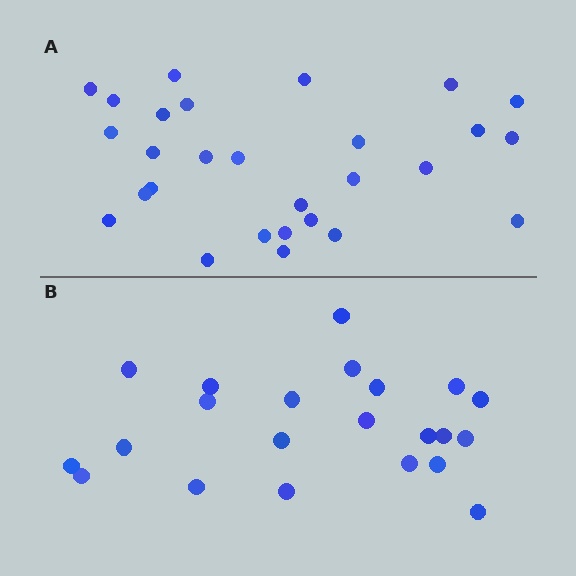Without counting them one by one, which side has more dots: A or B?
Region A (the top region) has more dots.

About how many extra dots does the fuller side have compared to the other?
Region A has about 6 more dots than region B.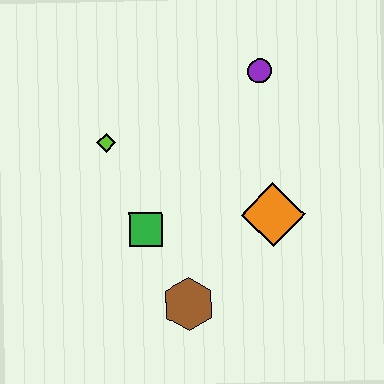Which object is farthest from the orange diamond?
The lime diamond is farthest from the orange diamond.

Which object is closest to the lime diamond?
The green square is closest to the lime diamond.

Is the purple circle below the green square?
No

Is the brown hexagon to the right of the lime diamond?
Yes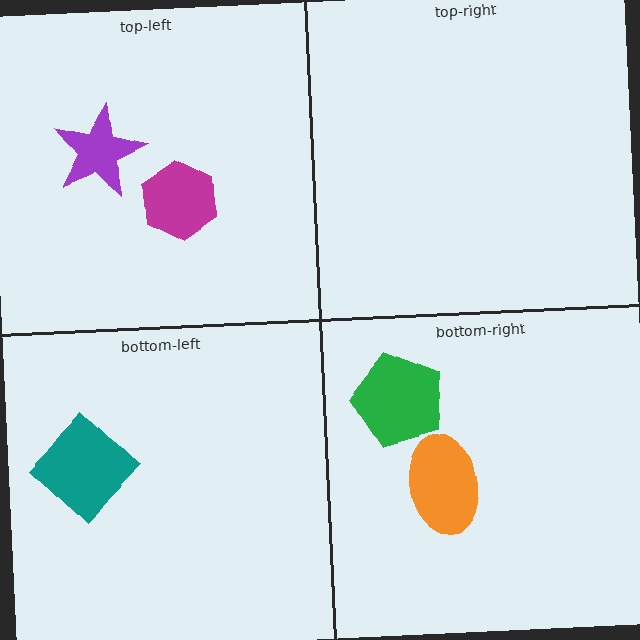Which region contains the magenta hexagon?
The top-left region.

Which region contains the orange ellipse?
The bottom-right region.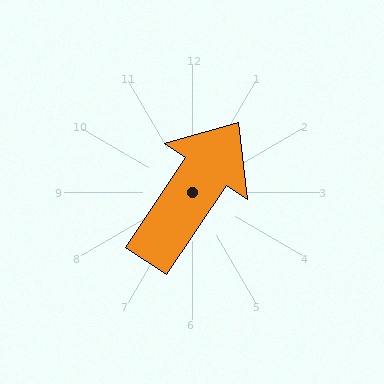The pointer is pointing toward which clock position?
Roughly 1 o'clock.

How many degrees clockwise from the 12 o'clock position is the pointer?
Approximately 34 degrees.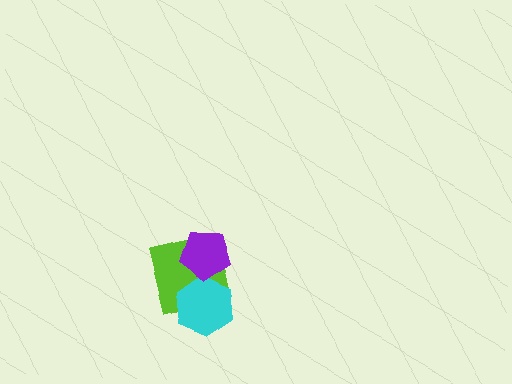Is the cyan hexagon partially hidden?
Yes, it is partially covered by another shape.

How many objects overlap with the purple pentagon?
2 objects overlap with the purple pentagon.